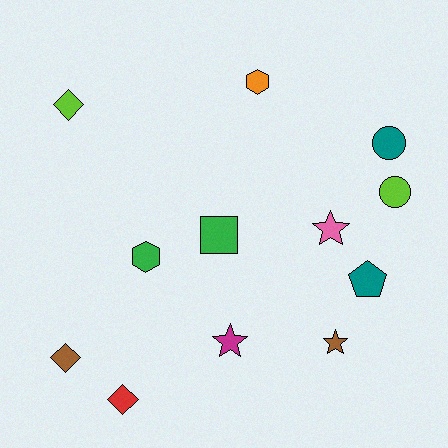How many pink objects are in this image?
There is 1 pink object.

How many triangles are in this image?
There are no triangles.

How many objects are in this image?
There are 12 objects.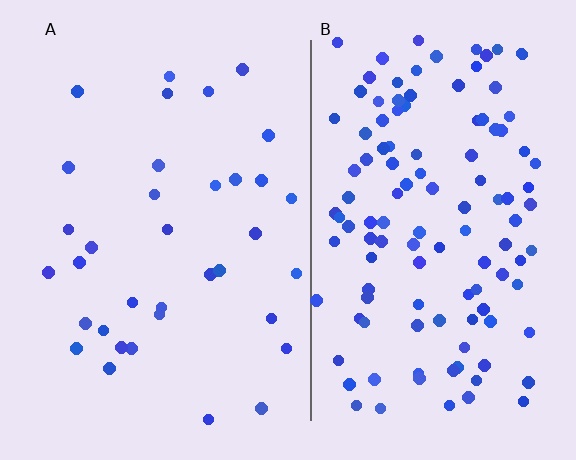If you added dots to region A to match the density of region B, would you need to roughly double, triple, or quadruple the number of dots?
Approximately triple.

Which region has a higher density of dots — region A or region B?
B (the right).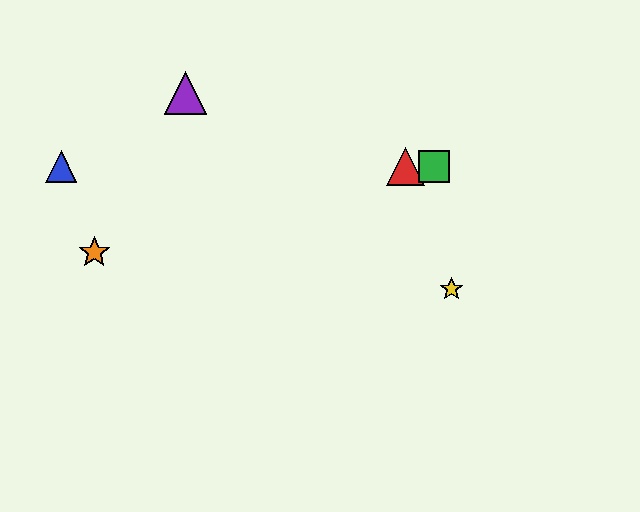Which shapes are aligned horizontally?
The red triangle, the blue triangle, the green square are aligned horizontally.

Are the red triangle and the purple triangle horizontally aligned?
No, the red triangle is at y≈166 and the purple triangle is at y≈93.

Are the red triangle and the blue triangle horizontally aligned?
Yes, both are at y≈166.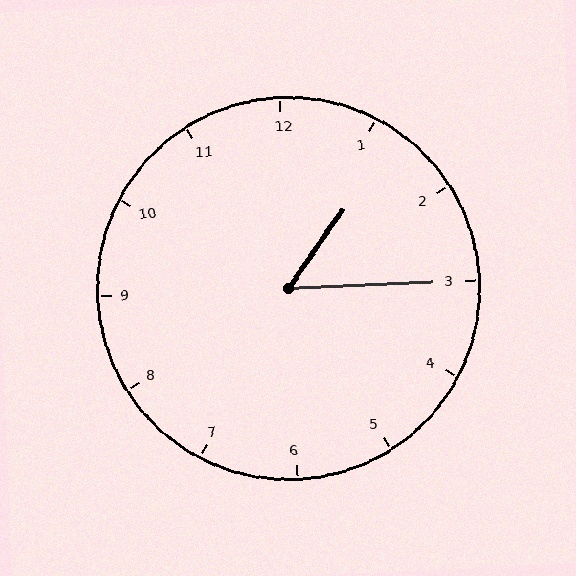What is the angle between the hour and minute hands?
Approximately 52 degrees.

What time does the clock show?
1:15.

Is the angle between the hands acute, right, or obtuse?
It is acute.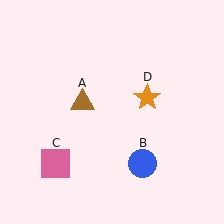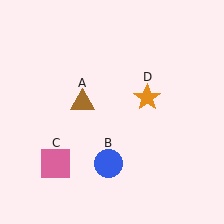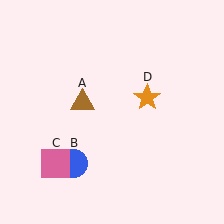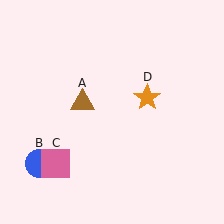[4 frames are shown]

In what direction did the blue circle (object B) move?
The blue circle (object B) moved left.